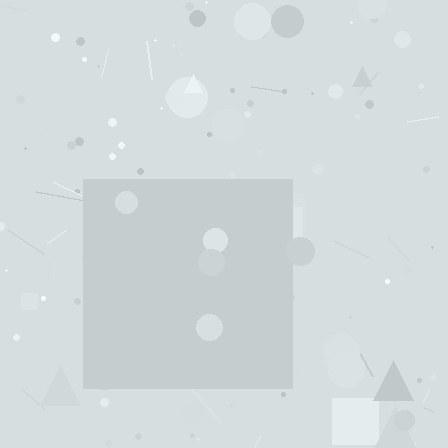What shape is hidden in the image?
A square is hidden in the image.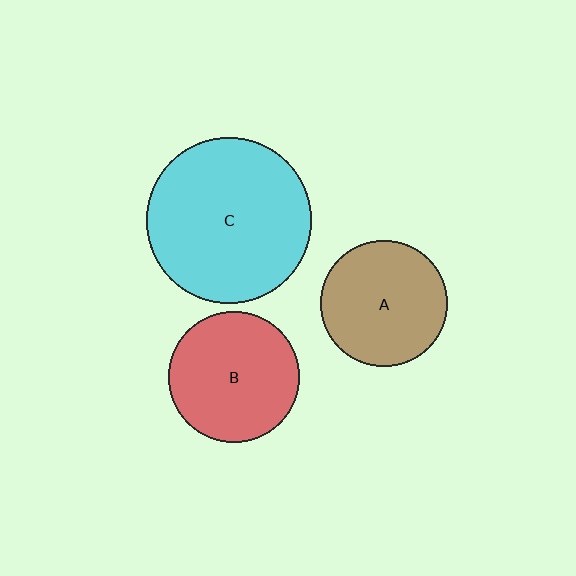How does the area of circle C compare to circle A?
Approximately 1.7 times.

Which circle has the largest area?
Circle C (cyan).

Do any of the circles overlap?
No, none of the circles overlap.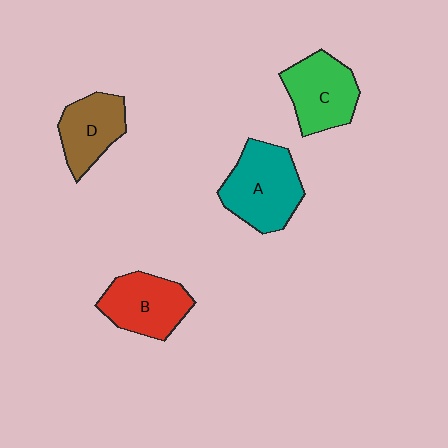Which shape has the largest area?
Shape A (teal).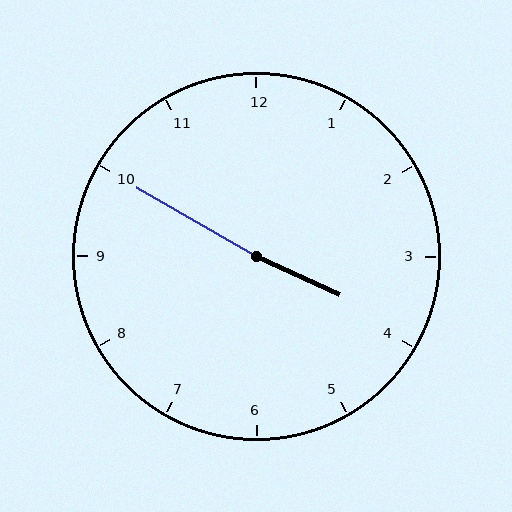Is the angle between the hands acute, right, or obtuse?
It is obtuse.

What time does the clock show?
3:50.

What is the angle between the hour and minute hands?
Approximately 175 degrees.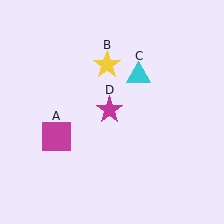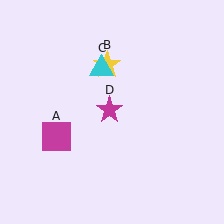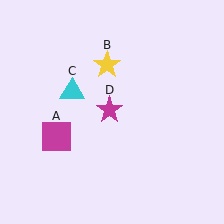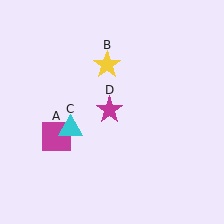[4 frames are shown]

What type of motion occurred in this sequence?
The cyan triangle (object C) rotated counterclockwise around the center of the scene.